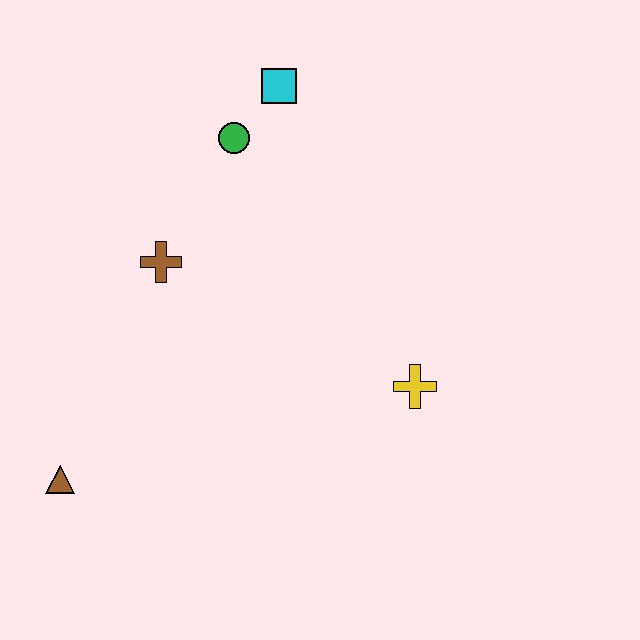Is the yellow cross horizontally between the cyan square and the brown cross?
No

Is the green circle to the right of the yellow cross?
No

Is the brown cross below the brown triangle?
No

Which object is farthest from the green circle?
The brown triangle is farthest from the green circle.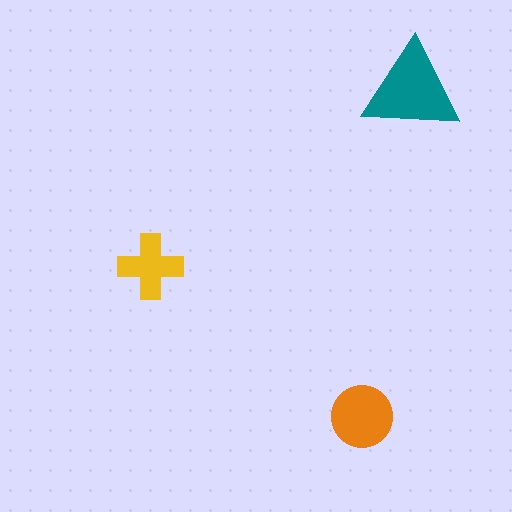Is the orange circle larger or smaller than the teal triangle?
Smaller.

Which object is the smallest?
The yellow cross.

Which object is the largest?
The teal triangle.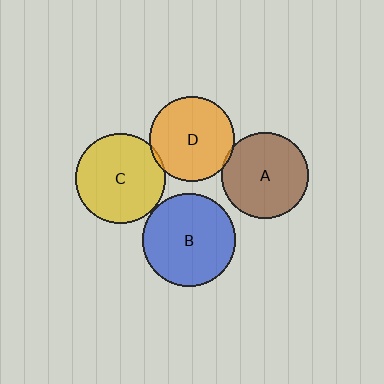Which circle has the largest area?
Circle B (blue).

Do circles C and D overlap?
Yes.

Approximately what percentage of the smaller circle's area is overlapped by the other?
Approximately 5%.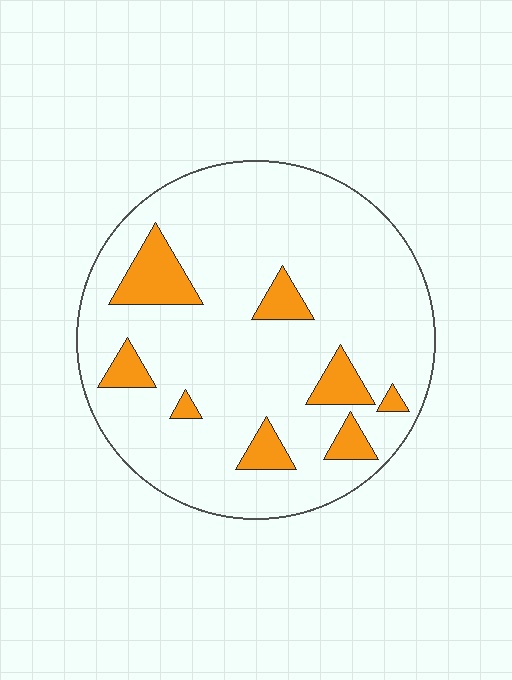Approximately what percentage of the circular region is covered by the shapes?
Approximately 15%.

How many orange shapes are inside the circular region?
8.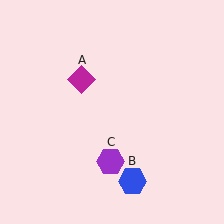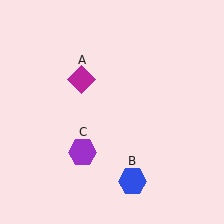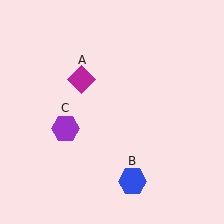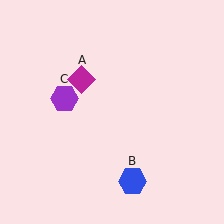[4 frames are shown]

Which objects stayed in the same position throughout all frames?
Magenta diamond (object A) and blue hexagon (object B) remained stationary.